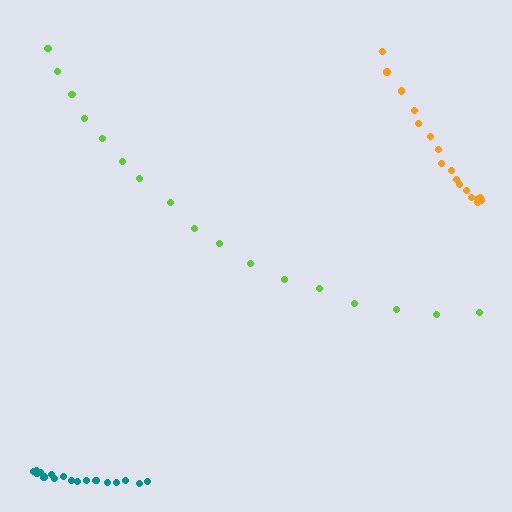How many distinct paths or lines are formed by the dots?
There are 3 distinct paths.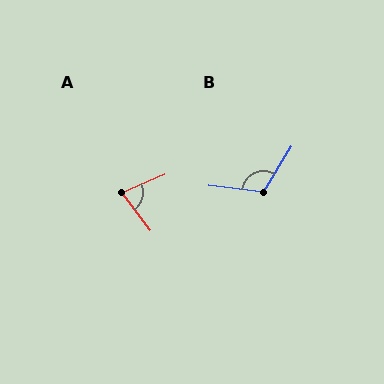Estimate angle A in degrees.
Approximately 76 degrees.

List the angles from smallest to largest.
A (76°), B (114°).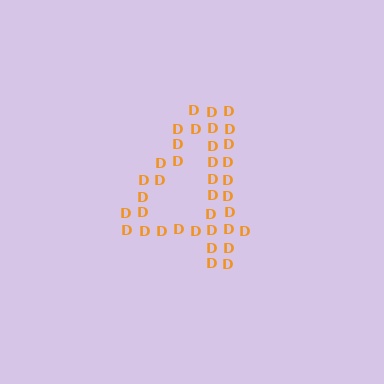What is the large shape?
The large shape is the digit 4.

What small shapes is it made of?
It is made of small letter D's.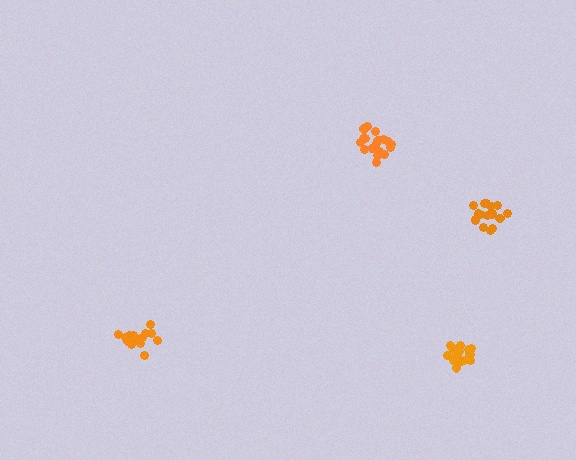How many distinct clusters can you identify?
There are 4 distinct clusters.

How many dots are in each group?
Group 1: 17 dots, Group 2: 19 dots, Group 3: 19 dots, Group 4: 19 dots (74 total).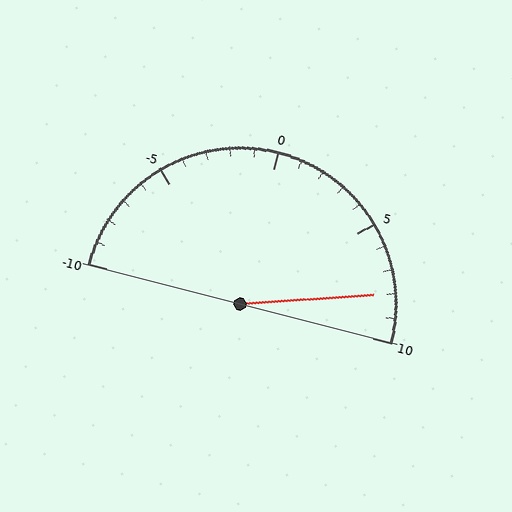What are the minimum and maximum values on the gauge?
The gauge ranges from -10 to 10.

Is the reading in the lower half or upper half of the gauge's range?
The reading is in the upper half of the range (-10 to 10).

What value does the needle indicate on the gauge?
The needle indicates approximately 8.